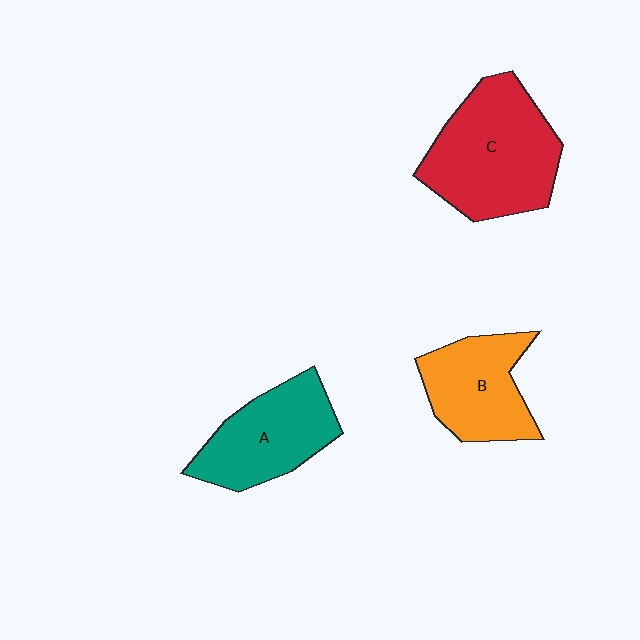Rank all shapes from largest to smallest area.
From largest to smallest: C (red), A (teal), B (orange).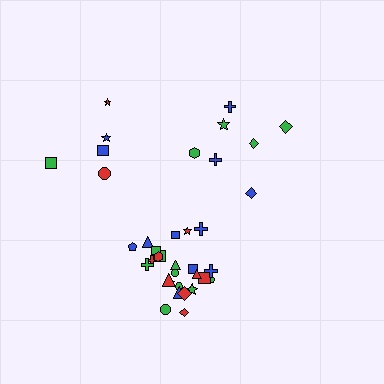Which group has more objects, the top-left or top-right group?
The top-right group.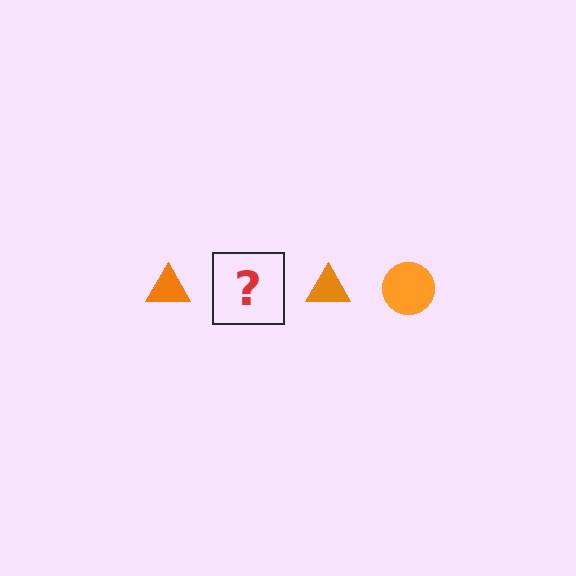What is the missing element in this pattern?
The missing element is an orange circle.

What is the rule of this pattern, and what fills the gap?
The rule is that the pattern cycles through triangle, circle shapes in orange. The gap should be filled with an orange circle.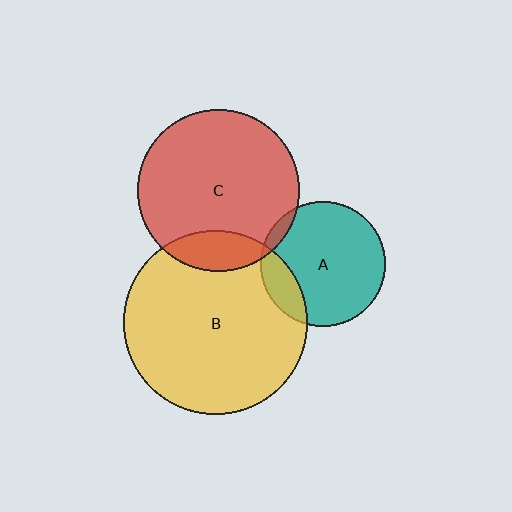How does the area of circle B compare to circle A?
Approximately 2.2 times.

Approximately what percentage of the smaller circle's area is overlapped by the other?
Approximately 15%.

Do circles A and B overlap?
Yes.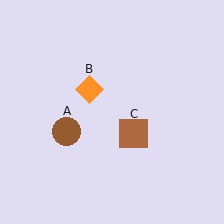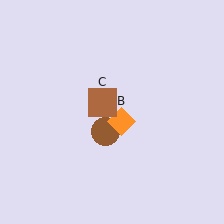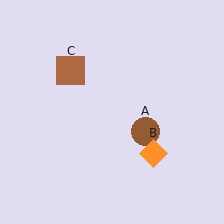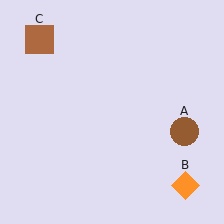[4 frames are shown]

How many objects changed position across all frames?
3 objects changed position: brown circle (object A), orange diamond (object B), brown square (object C).